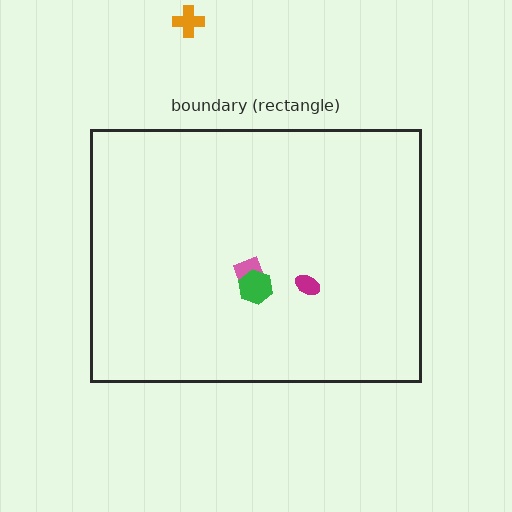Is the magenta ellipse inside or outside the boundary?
Inside.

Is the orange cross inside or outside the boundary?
Outside.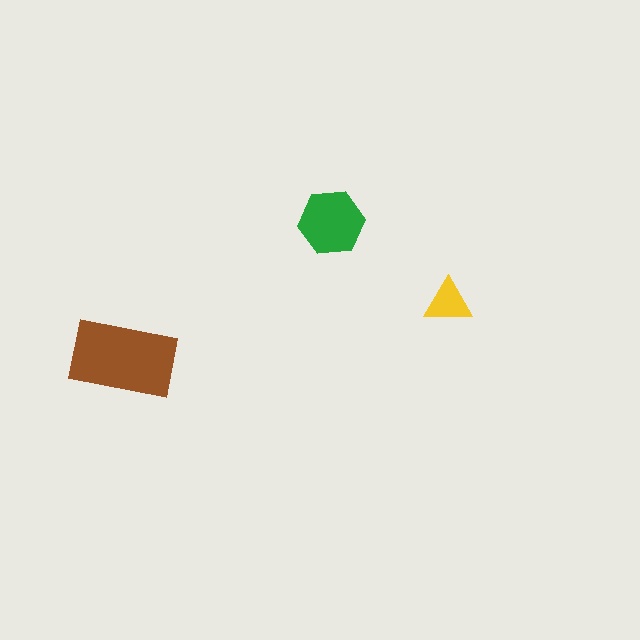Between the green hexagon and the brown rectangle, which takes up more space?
The brown rectangle.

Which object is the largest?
The brown rectangle.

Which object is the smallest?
The yellow triangle.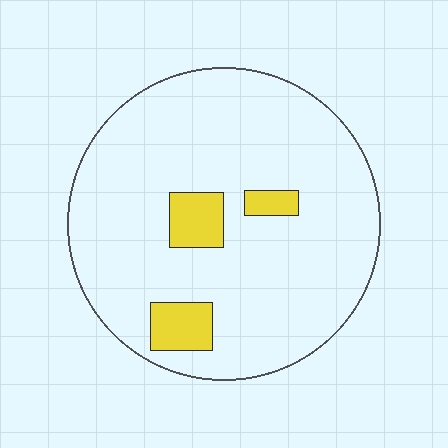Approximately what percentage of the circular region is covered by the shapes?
Approximately 10%.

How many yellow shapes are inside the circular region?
3.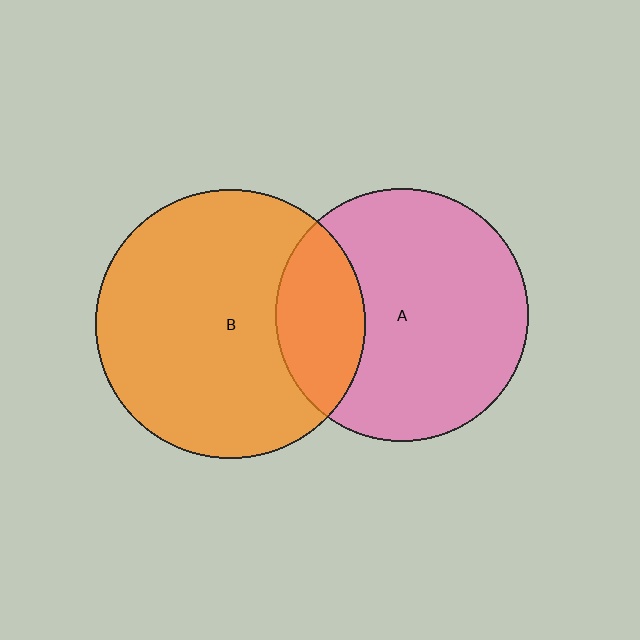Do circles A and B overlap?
Yes.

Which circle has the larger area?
Circle B (orange).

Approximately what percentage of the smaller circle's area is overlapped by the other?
Approximately 25%.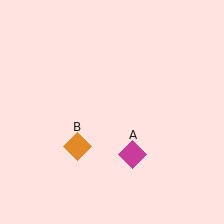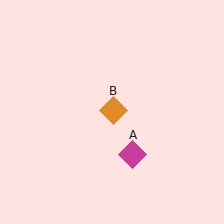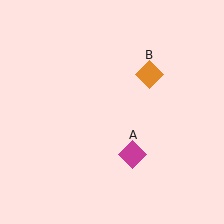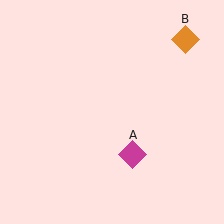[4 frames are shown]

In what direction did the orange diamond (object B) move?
The orange diamond (object B) moved up and to the right.